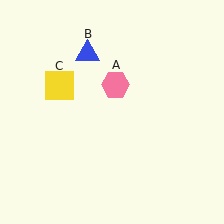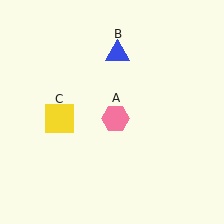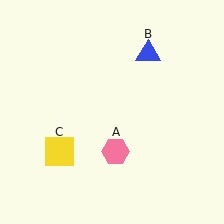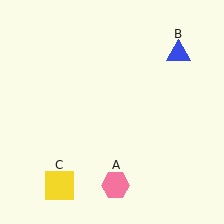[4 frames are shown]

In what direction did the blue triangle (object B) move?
The blue triangle (object B) moved right.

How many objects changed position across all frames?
3 objects changed position: pink hexagon (object A), blue triangle (object B), yellow square (object C).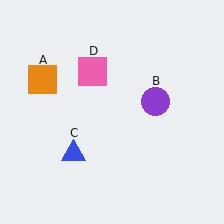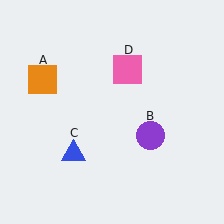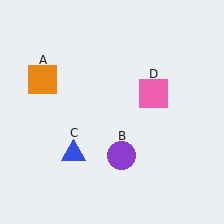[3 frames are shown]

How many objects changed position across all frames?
2 objects changed position: purple circle (object B), pink square (object D).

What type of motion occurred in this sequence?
The purple circle (object B), pink square (object D) rotated clockwise around the center of the scene.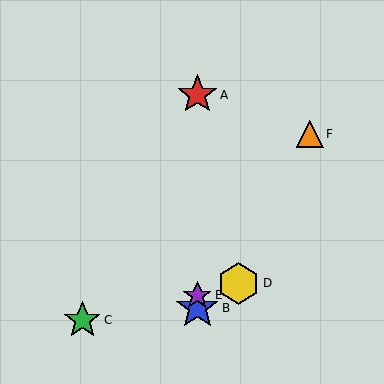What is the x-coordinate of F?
Object F is at x≈310.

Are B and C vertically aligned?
No, B is at x≈197 and C is at x≈82.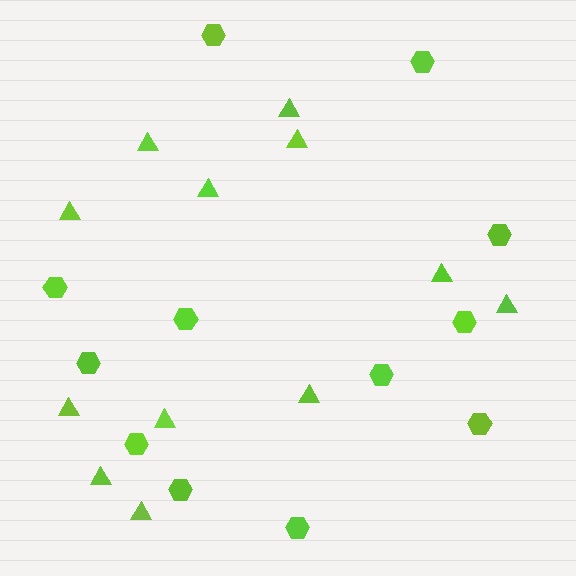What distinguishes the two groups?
There are 2 groups: one group of triangles (12) and one group of hexagons (12).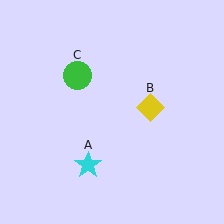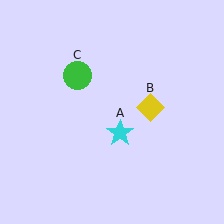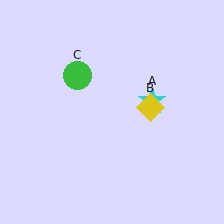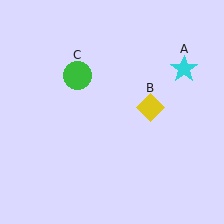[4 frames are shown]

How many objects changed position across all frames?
1 object changed position: cyan star (object A).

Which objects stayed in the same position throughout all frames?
Yellow diamond (object B) and green circle (object C) remained stationary.